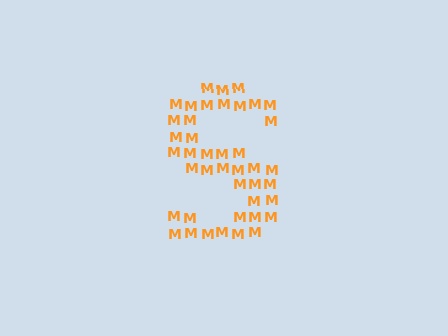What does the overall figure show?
The overall figure shows the letter S.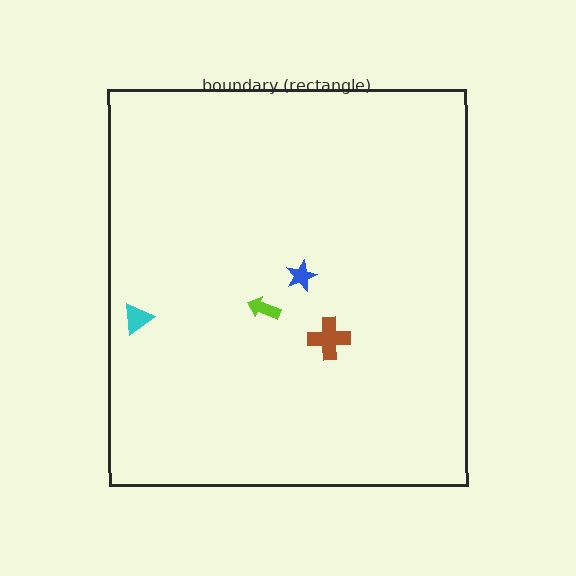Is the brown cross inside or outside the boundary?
Inside.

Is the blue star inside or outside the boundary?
Inside.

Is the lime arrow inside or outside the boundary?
Inside.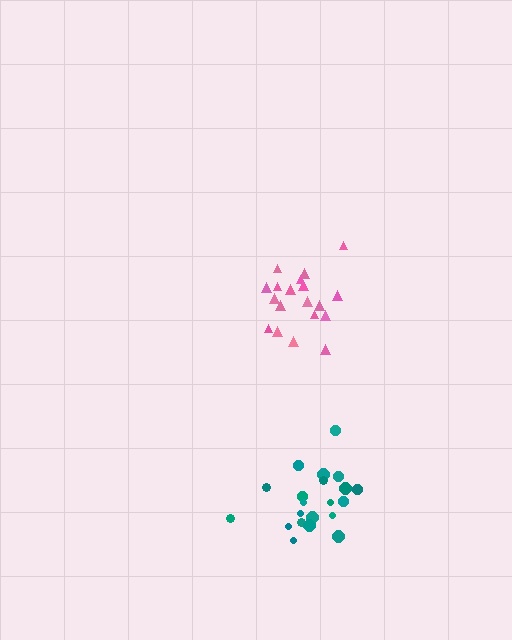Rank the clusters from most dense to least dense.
pink, teal.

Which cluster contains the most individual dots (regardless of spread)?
Teal (21).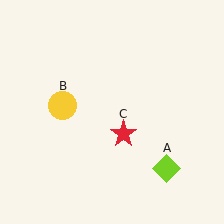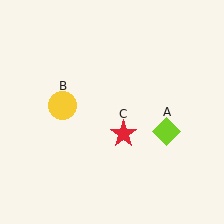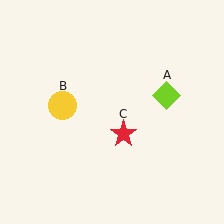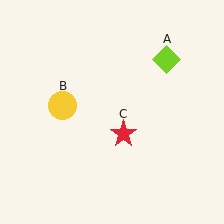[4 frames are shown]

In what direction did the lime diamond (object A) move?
The lime diamond (object A) moved up.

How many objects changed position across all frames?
1 object changed position: lime diamond (object A).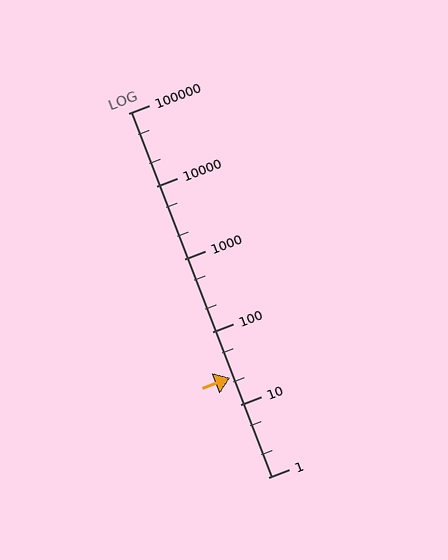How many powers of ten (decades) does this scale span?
The scale spans 5 decades, from 1 to 100000.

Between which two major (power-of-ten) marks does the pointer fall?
The pointer is between 10 and 100.